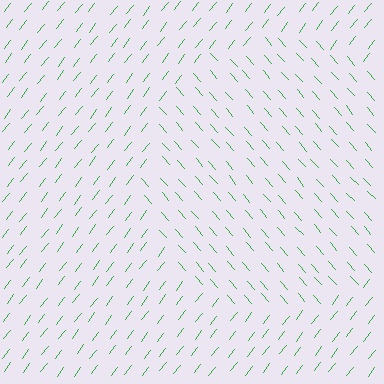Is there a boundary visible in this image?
Yes, there is a texture boundary formed by a change in line orientation.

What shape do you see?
I see a circle.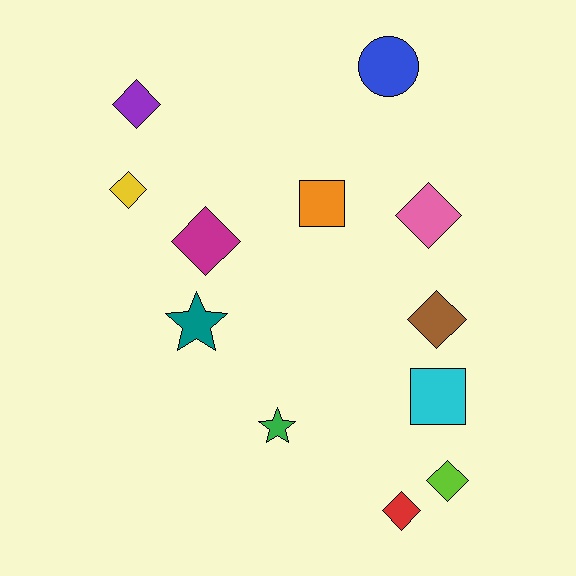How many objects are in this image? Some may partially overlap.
There are 12 objects.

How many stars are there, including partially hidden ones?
There are 2 stars.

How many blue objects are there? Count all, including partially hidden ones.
There is 1 blue object.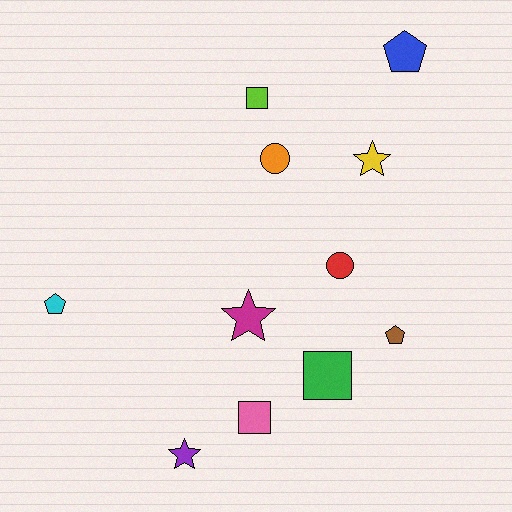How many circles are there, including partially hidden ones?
There are 2 circles.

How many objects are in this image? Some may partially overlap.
There are 11 objects.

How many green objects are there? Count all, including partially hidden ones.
There is 1 green object.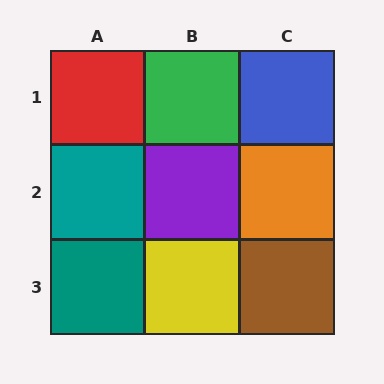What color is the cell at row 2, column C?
Orange.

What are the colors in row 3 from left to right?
Teal, yellow, brown.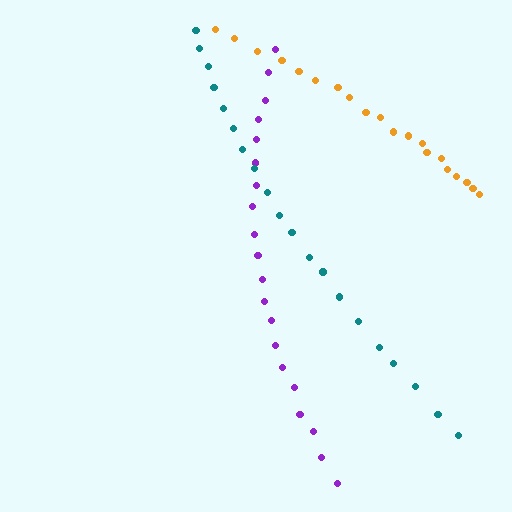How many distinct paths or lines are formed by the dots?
There are 3 distinct paths.